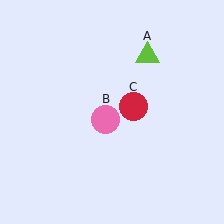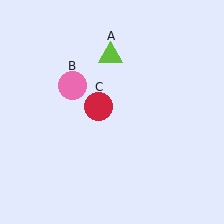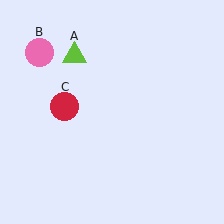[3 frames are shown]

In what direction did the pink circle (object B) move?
The pink circle (object B) moved up and to the left.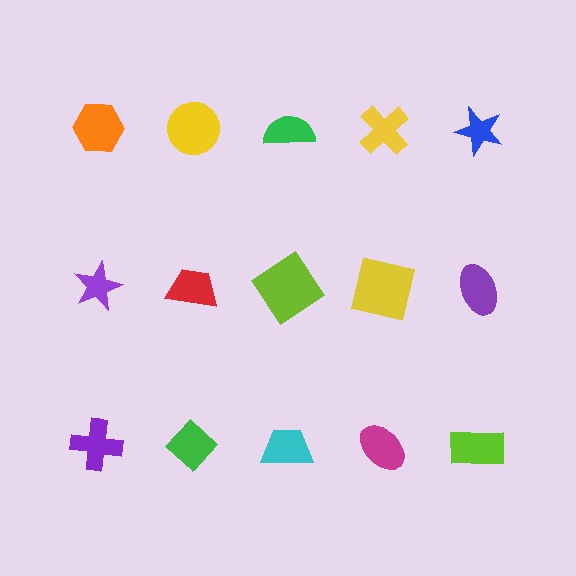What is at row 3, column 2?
A green diamond.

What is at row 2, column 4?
A yellow square.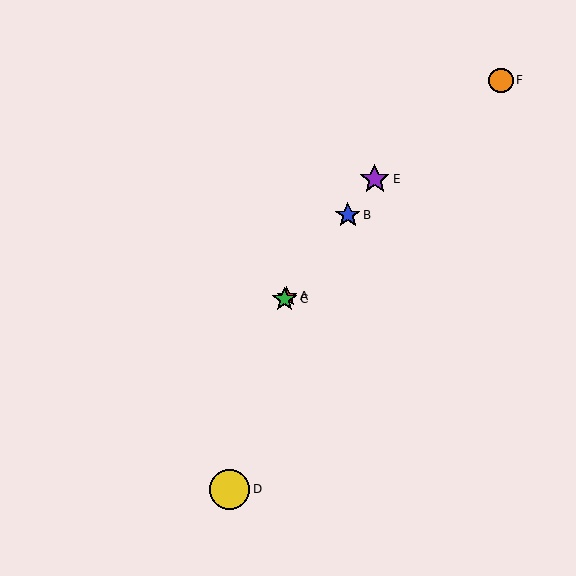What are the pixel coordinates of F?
Object F is at (501, 80).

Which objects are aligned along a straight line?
Objects A, B, C, E are aligned along a straight line.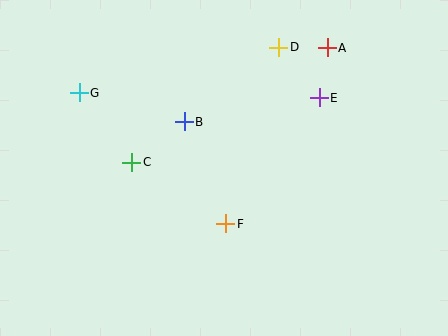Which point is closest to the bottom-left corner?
Point C is closest to the bottom-left corner.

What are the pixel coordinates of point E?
Point E is at (319, 98).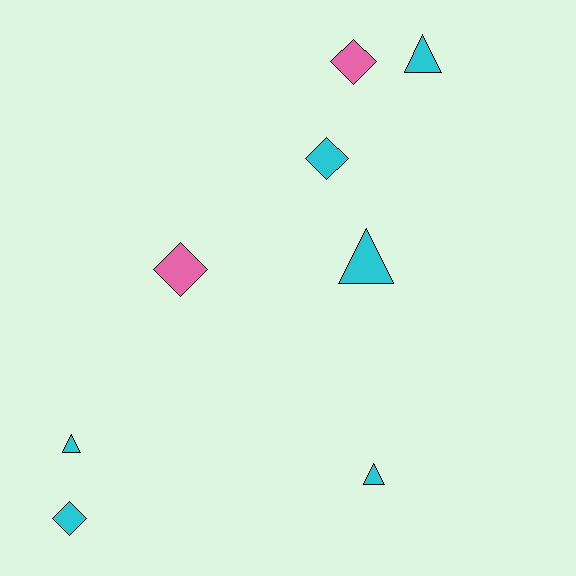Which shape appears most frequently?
Diamond, with 4 objects.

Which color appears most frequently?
Cyan, with 6 objects.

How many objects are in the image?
There are 8 objects.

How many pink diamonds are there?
There are 2 pink diamonds.